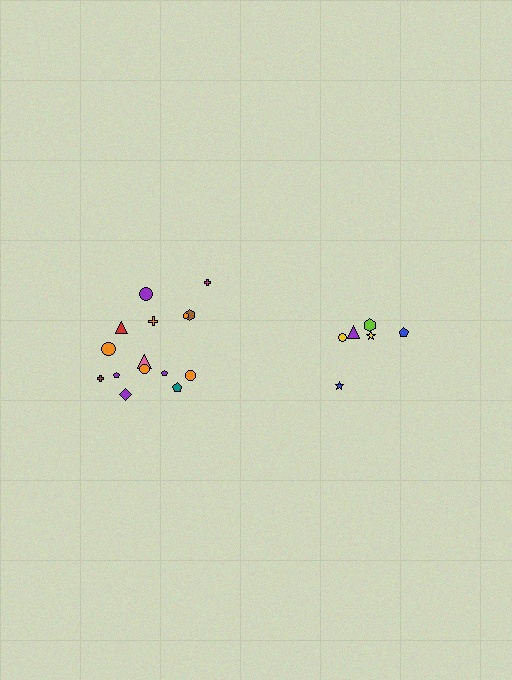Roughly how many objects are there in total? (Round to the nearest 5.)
Roughly 20 objects in total.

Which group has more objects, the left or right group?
The left group.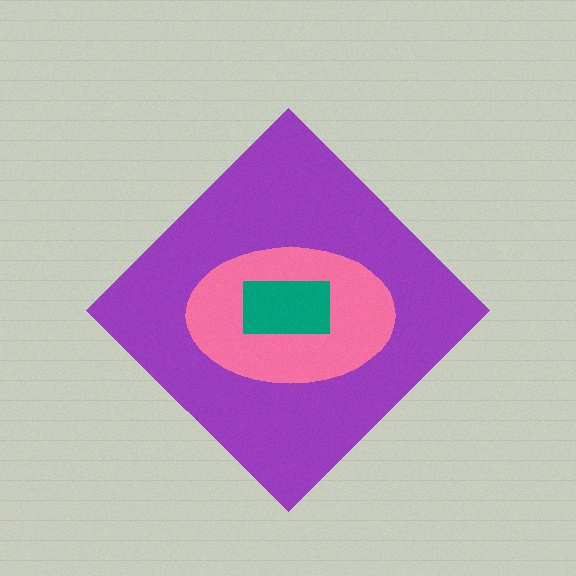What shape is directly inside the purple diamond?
The pink ellipse.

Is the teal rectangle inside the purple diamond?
Yes.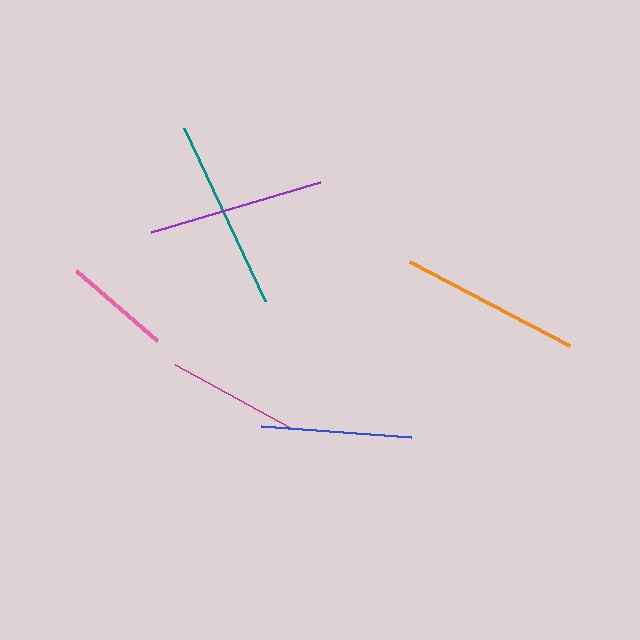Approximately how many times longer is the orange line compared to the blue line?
The orange line is approximately 1.2 times the length of the blue line.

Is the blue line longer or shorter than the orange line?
The orange line is longer than the blue line.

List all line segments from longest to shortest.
From longest to shortest: teal, orange, purple, blue, magenta, pink.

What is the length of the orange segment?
The orange segment is approximately 181 pixels long.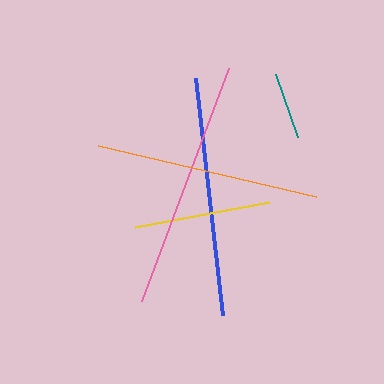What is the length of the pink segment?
The pink segment is approximately 249 pixels long.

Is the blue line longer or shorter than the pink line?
The pink line is longer than the blue line.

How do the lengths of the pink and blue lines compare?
The pink and blue lines are approximately the same length.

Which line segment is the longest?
The pink line is the longest at approximately 249 pixels.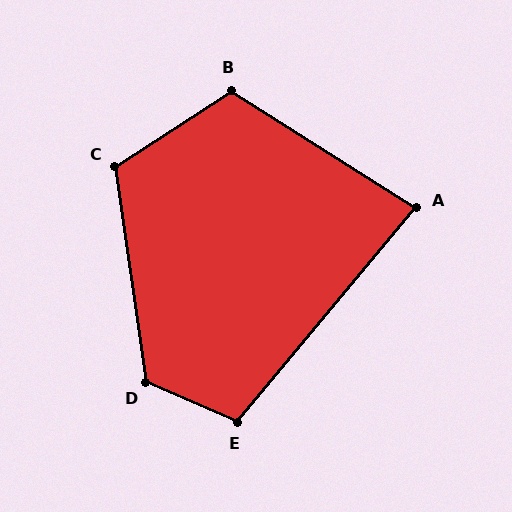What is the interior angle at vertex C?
Approximately 115 degrees (obtuse).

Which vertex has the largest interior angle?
D, at approximately 122 degrees.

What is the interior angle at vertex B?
Approximately 114 degrees (obtuse).